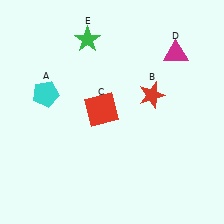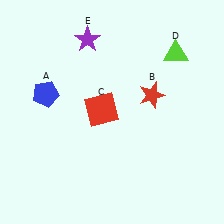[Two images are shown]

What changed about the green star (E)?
In Image 1, E is green. In Image 2, it changed to purple.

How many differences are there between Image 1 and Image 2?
There are 3 differences between the two images.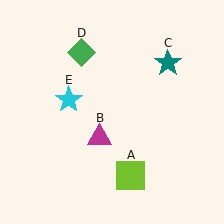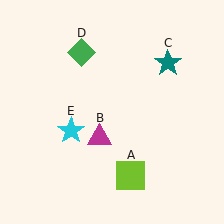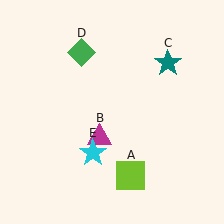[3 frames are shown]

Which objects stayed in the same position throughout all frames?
Lime square (object A) and magenta triangle (object B) and teal star (object C) and green diamond (object D) remained stationary.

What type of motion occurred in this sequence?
The cyan star (object E) rotated counterclockwise around the center of the scene.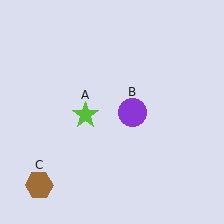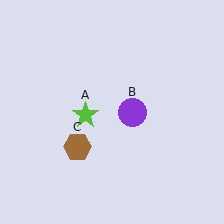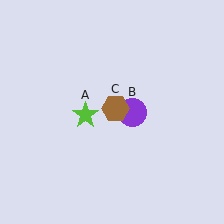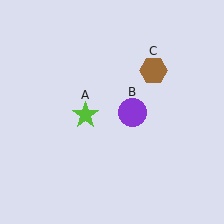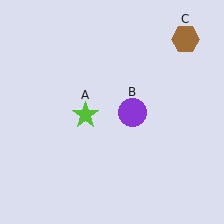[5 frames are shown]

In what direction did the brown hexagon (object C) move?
The brown hexagon (object C) moved up and to the right.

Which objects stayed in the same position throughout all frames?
Lime star (object A) and purple circle (object B) remained stationary.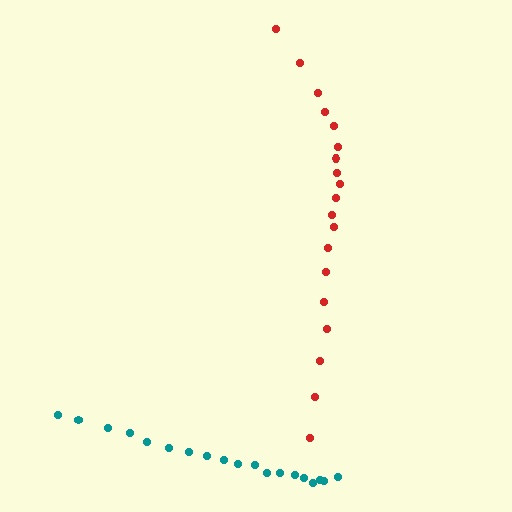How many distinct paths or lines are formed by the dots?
There are 2 distinct paths.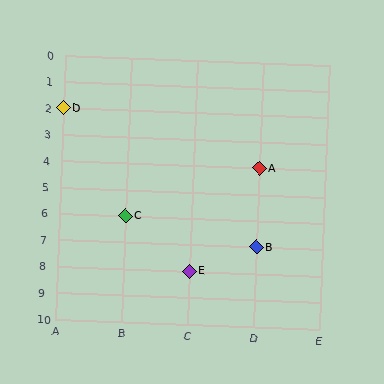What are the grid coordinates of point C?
Point C is at grid coordinates (B, 6).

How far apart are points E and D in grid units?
Points E and D are 2 columns and 6 rows apart (about 6.3 grid units diagonally).